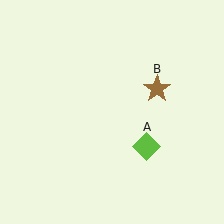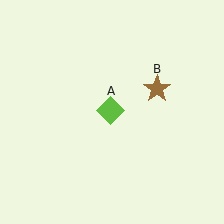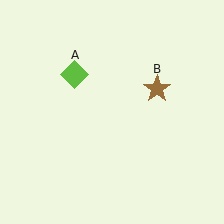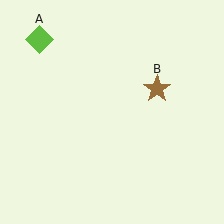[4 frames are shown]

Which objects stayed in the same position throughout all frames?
Brown star (object B) remained stationary.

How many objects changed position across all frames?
1 object changed position: lime diamond (object A).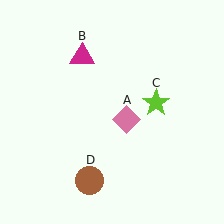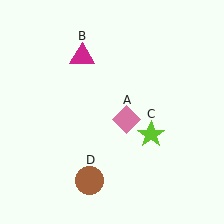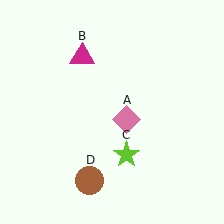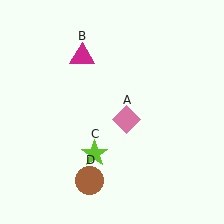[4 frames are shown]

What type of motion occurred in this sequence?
The lime star (object C) rotated clockwise around the center of the scene.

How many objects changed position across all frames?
1 object changed position: lime star (object C).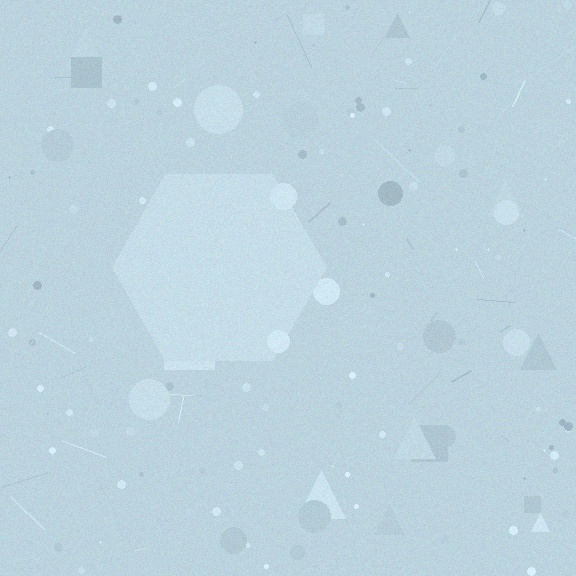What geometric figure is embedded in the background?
A hexagon is embedded in the background.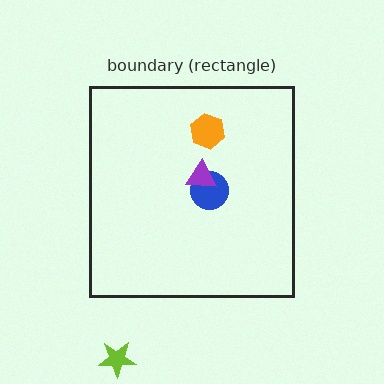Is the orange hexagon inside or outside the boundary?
Inside.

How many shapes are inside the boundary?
3 inside, 1 outside.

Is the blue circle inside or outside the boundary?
Inside.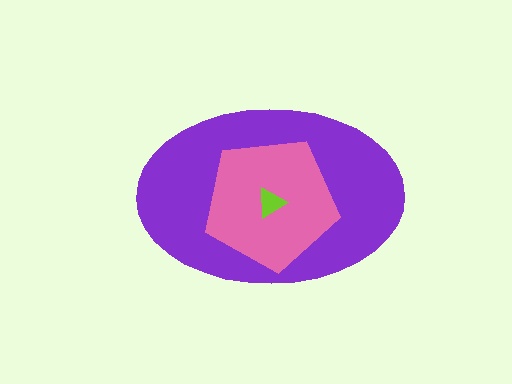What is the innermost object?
The lime triangle.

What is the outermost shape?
The purple ellipse.